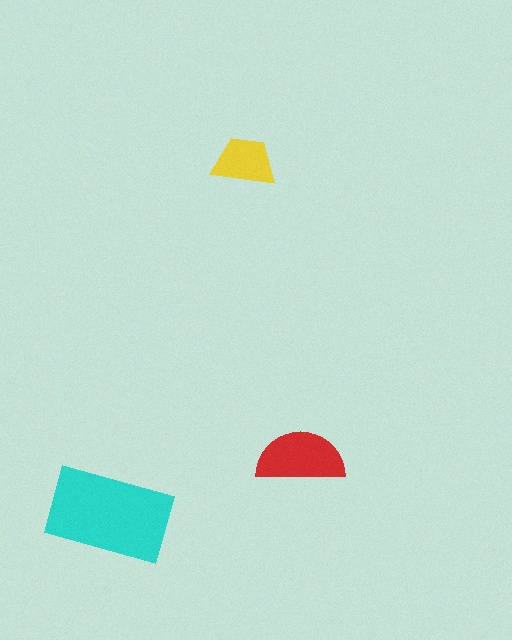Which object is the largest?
The cyan rectangle.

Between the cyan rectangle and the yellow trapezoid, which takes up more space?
The cyan rectangle.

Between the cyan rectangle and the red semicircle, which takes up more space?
The cyan rectangle.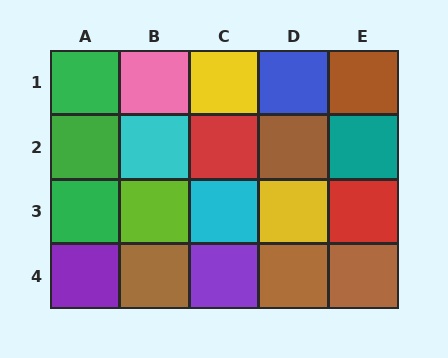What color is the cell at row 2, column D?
Brown.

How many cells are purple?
2 cells are purple.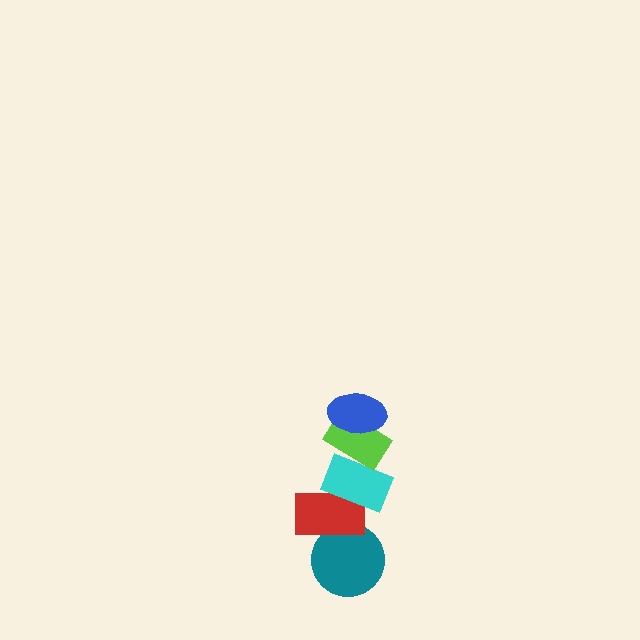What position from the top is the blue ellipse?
The blue ellipse is 1st from the top.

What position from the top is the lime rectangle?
The lime rectangle is 2nd from the top.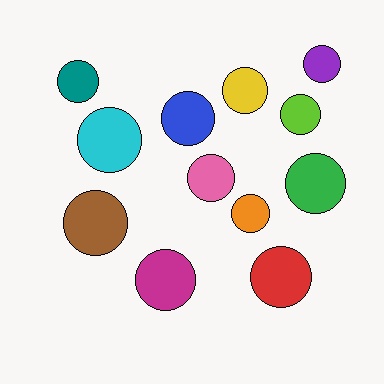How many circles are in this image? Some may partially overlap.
There are 12 circles.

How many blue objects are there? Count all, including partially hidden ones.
There is 1 blue object.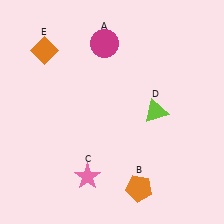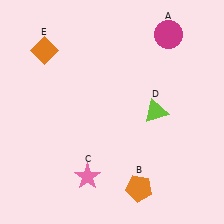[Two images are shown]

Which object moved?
The magenta circle (A) moved right.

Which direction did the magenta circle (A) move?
The magenta circle (A) moved right.